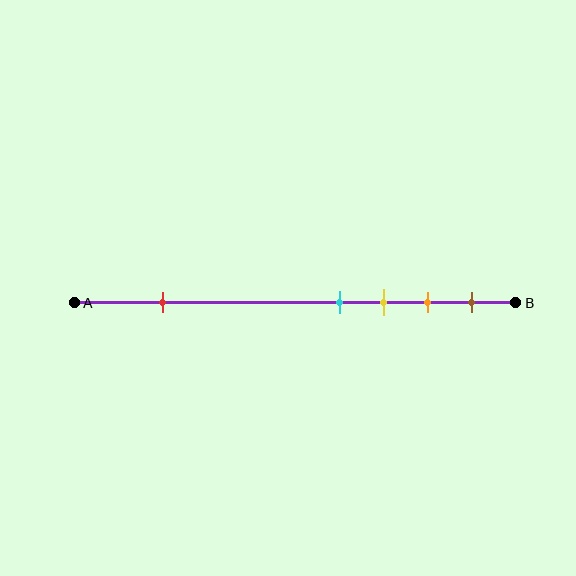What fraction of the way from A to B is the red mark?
The red mark is approximately 20% (0.2) of the way from A to B.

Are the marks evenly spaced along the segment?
No, the marks are not evenly spaced.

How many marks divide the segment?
There are 5 marks dividing the segment.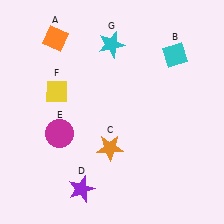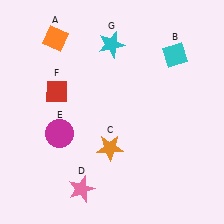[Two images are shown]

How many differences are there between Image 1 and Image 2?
There are 2 differences between the two images.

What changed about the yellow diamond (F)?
In Image 1, F is yellow. In Image 2, it changed to red.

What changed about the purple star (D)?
In Image 1, D is purple. In Image 2, it changed to pink.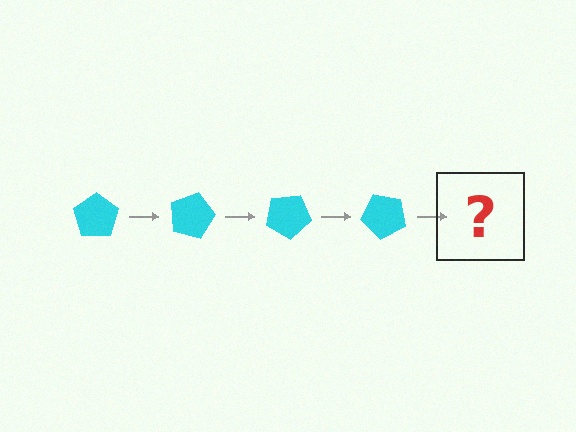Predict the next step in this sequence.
The next step is a cyan pentagon rotated 60 degrees.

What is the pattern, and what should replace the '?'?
The pattern is that the pentagon rotates 15 degrees each step. The '?' should be a cyan pentagon rotated 60 degrees.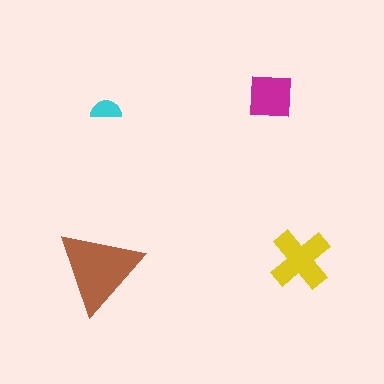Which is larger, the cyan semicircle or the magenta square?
The magenta square.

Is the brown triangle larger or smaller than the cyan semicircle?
Larger.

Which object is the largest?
The brown triangle.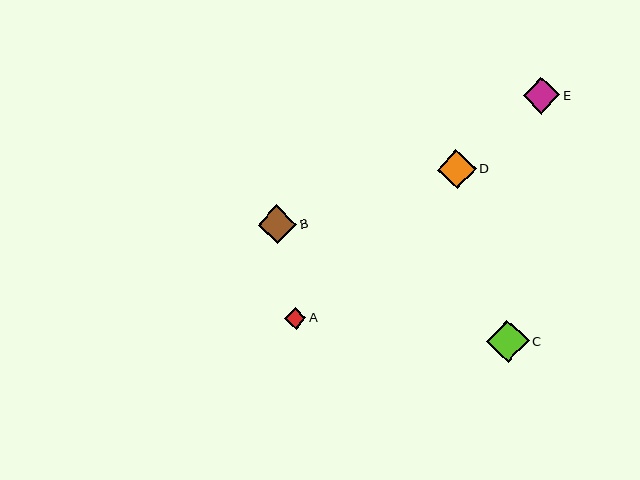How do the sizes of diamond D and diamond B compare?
Diamond D and diamond B are approximately the same size.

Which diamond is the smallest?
Diamond A is the smallest with a size of approximately 22 pixels.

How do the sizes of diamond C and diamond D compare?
Diamond C and diamond D are approximately the same size.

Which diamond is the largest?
Diamond C is the largest with a size of approximately 43 pixels.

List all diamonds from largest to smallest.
From largest to smallest: C, D, B, E, A.